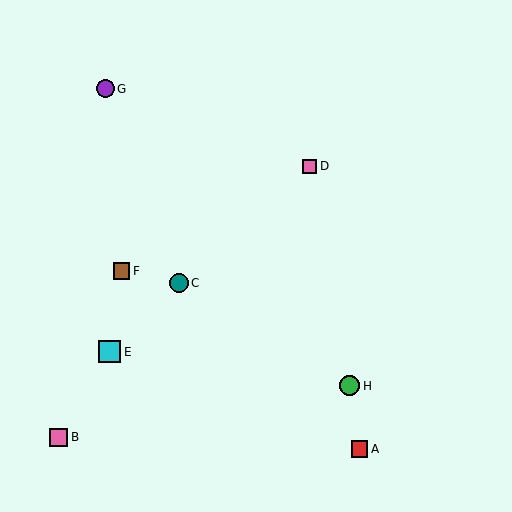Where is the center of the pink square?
The center of the pink square is at (309, 166).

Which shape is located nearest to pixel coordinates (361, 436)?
The red square (labeled A) at (360, 449) is nearest to that location.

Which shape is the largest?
The cyan square (labeled E) is the largest.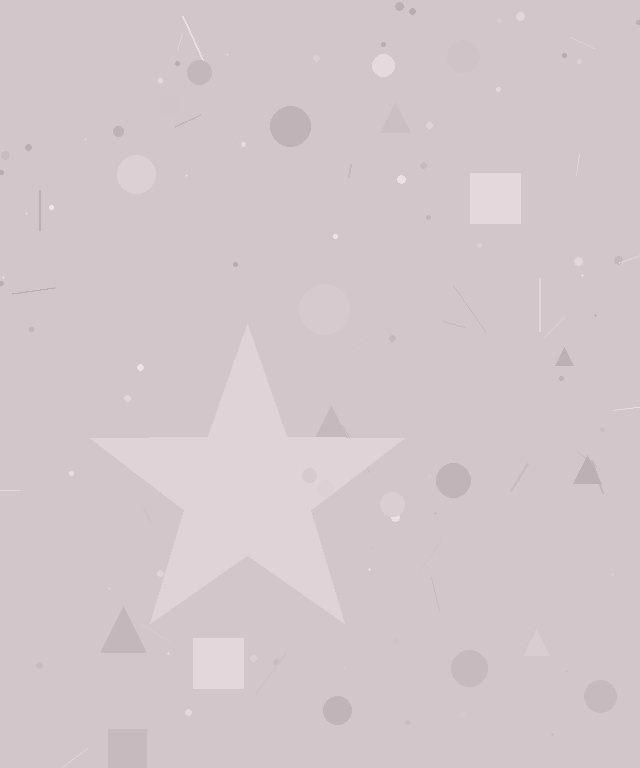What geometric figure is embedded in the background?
A star is embedded in the background.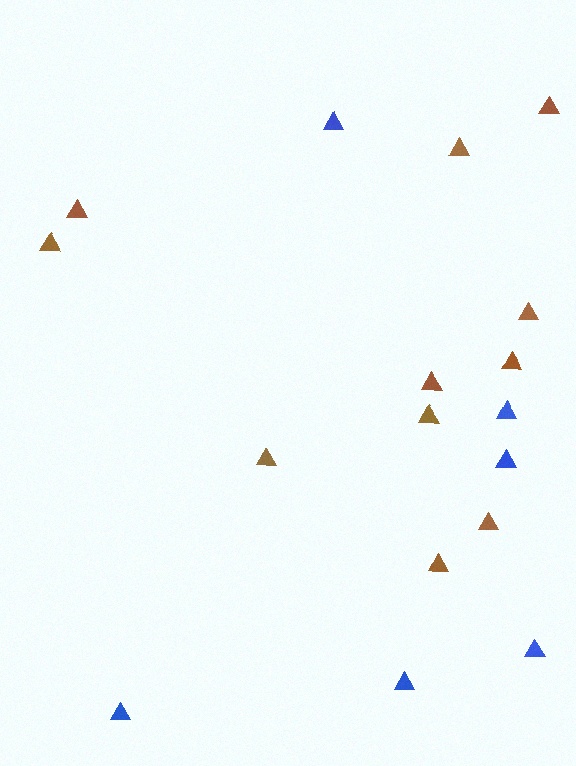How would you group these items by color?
There are 2 groups: one group of blue triangles (6) and one group of brown triangles (11).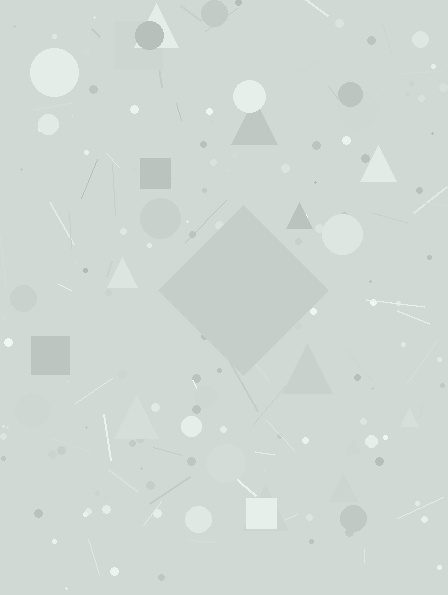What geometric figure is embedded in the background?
A diamond is embedded in the background.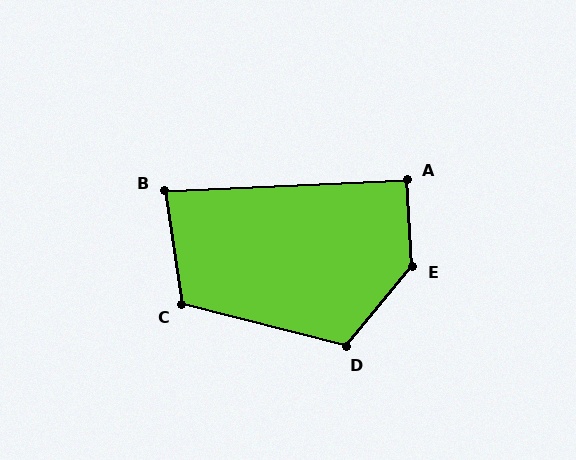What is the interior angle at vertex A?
Approximately 91 degrees (approximately right).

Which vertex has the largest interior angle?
E, at approximately 137 degrees.